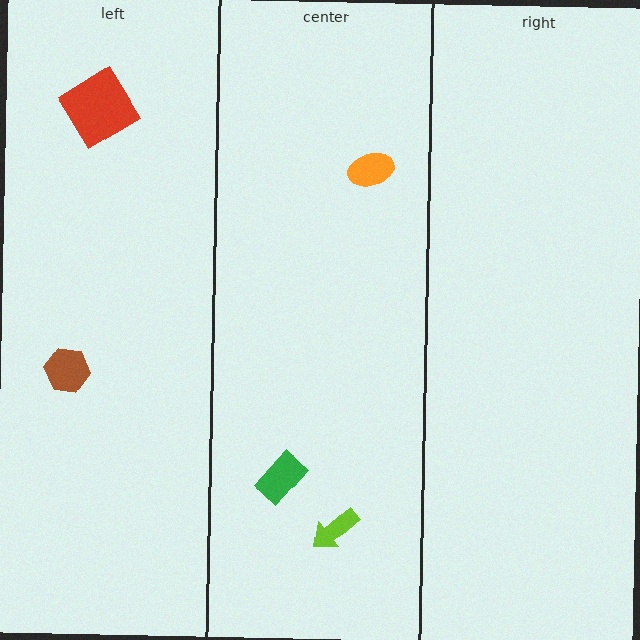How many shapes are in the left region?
2.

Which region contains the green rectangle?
The center region.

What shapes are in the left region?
The brown hexagon, the red diamond.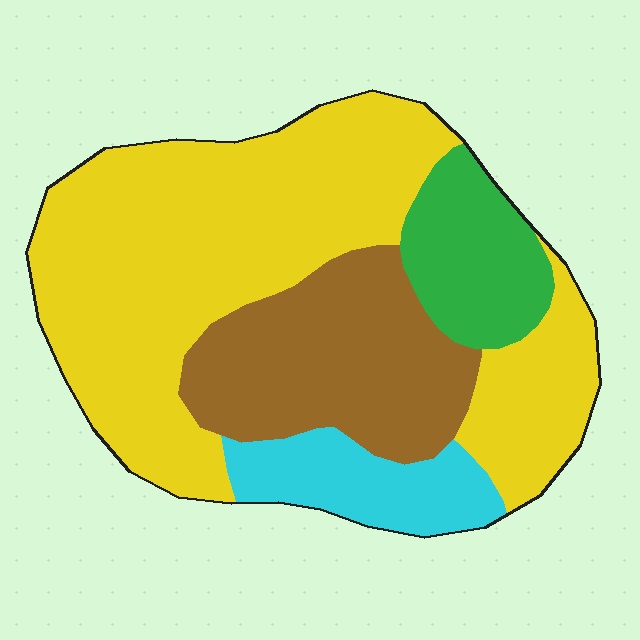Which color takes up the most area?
Yellow, at roughly 55%.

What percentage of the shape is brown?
Brown covers 23% of the shape.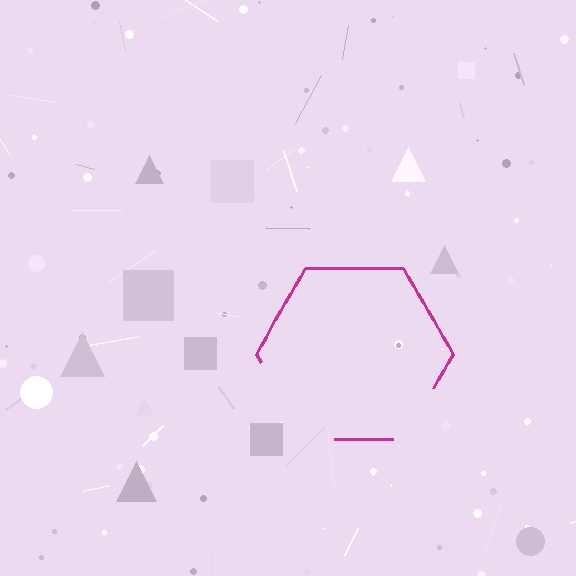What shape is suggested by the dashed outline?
The dashed outline suggests a hexagon.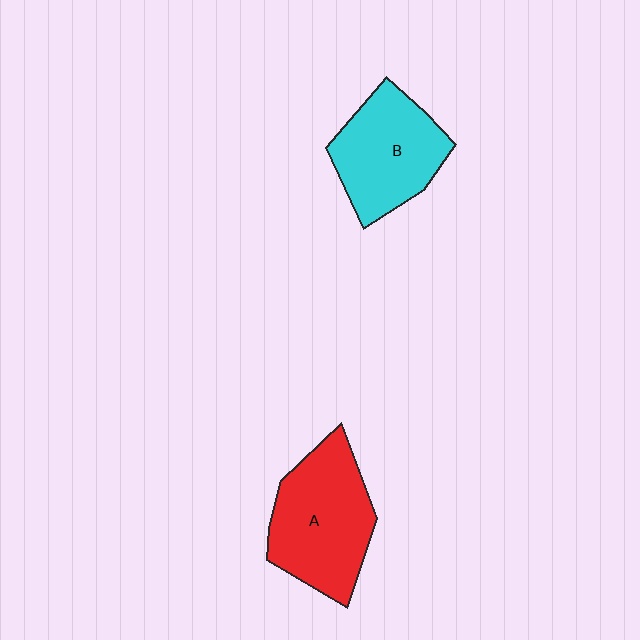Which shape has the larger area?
Shape A (red).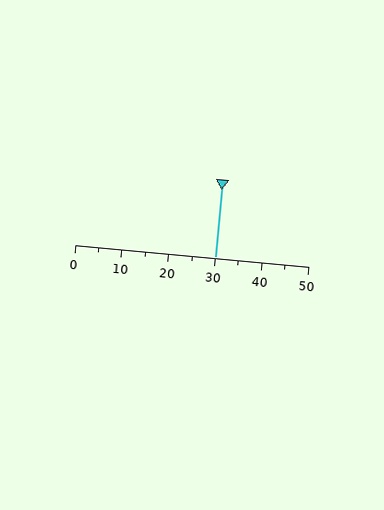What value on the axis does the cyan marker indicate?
The marker indicates approximately 30.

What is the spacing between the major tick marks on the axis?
The major ticks are spaced 10 apart.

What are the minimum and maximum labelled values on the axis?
The axis runs from 0 to 50.